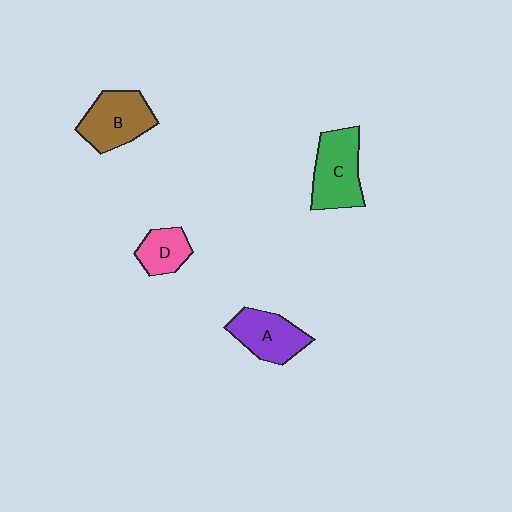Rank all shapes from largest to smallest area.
From largest to smallest: C (green), B (brown), A (purple), D (pink).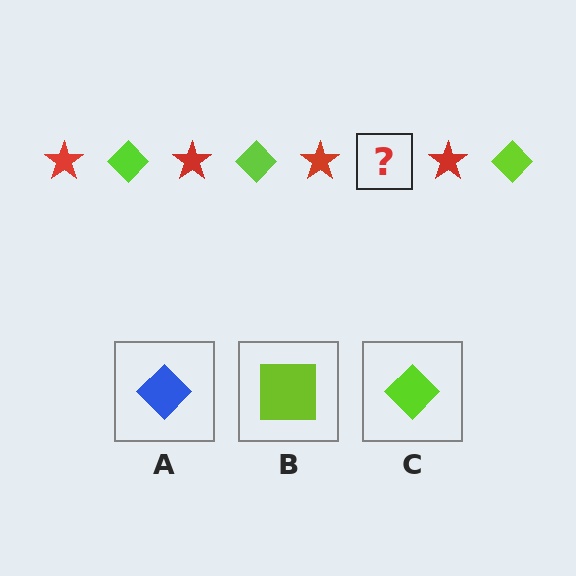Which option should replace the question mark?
Option C.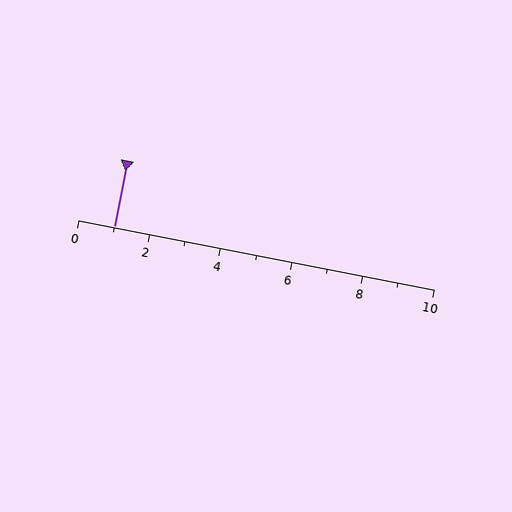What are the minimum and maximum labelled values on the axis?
The axis runs from 0 to 10.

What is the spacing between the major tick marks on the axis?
The major ticks are spaced 2 apart.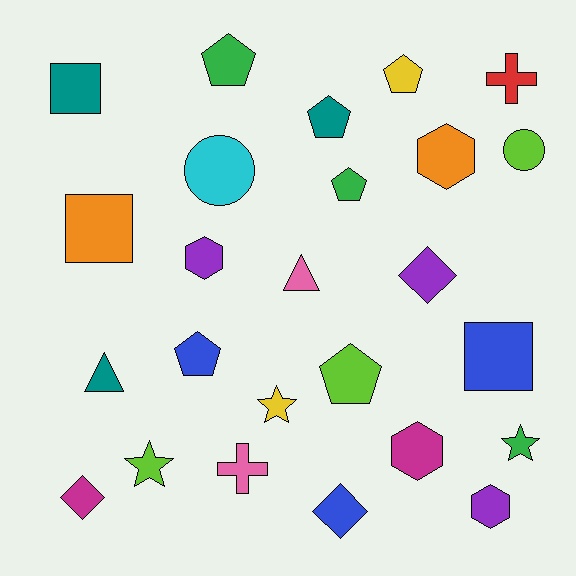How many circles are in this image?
There are 2 circles.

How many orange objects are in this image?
There are 2 orange objects.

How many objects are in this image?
There are 25 objects.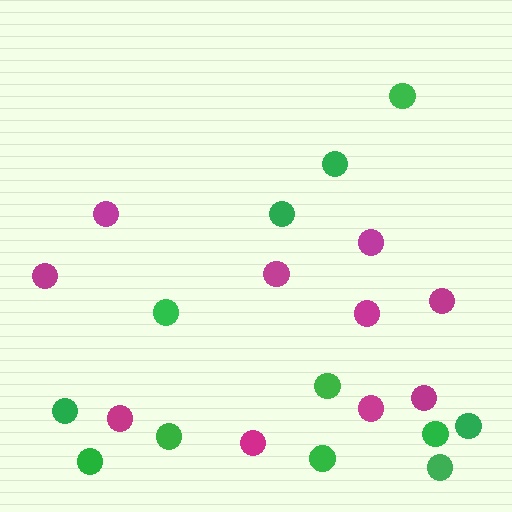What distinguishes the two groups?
There are 2 groups: one group of magenta circles (10) and one group of green circles (12).